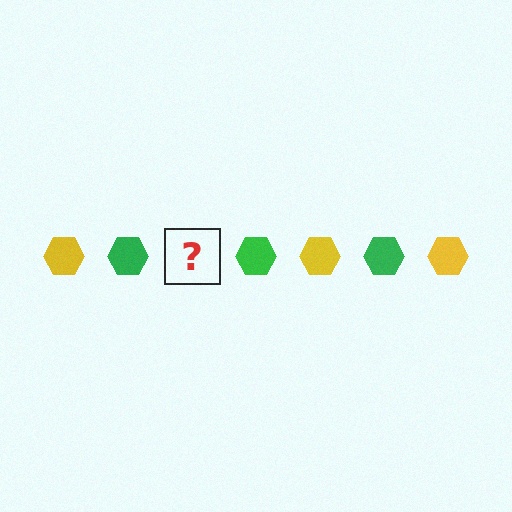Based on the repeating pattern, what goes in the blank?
The blank should be a yellow hexagon.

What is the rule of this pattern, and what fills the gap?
The rule is that the pattern cycles through yellow, green hexagons. The gap should be filled with a yellow hexagon.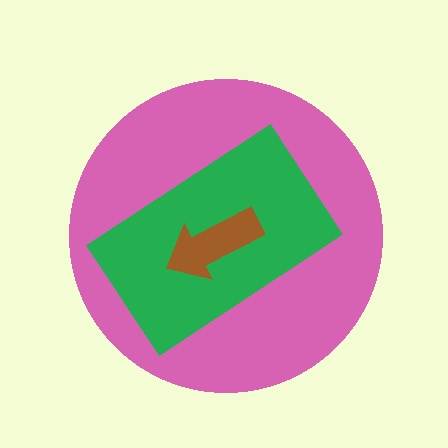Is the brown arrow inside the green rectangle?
Yes.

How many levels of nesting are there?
3.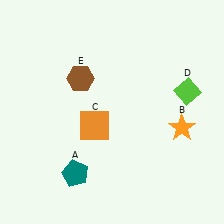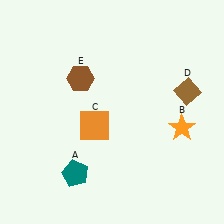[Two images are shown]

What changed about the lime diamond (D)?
In Image 1, D is lime. In Image 2, it changed to brown.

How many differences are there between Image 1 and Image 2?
There is 1 difference between the two images.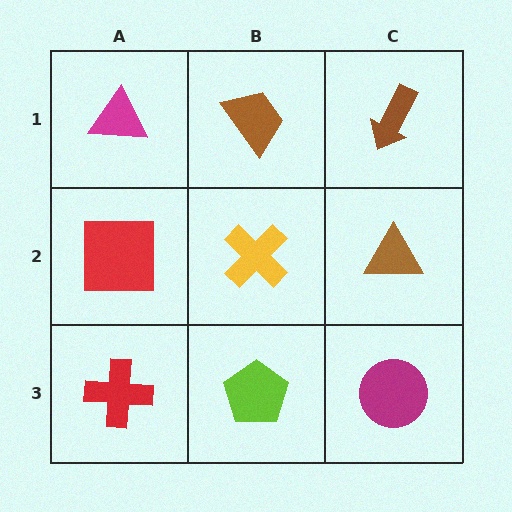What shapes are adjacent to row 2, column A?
A magenta triangle (row 1, column A), a red cross (row 3, column A), a yellow cross (row 2, column B).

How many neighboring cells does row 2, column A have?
3.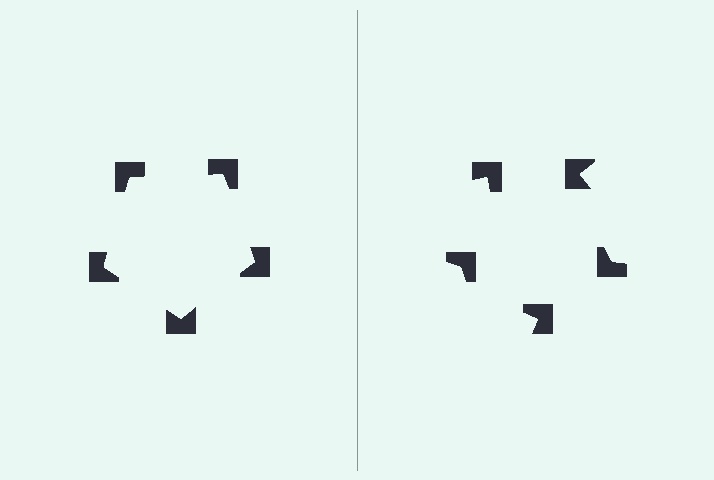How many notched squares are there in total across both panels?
10 — 5 on each side.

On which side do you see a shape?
An illusory pentagon appears on the left side. On the right side the wedge cuts are rotated, so no coherent shape forms.